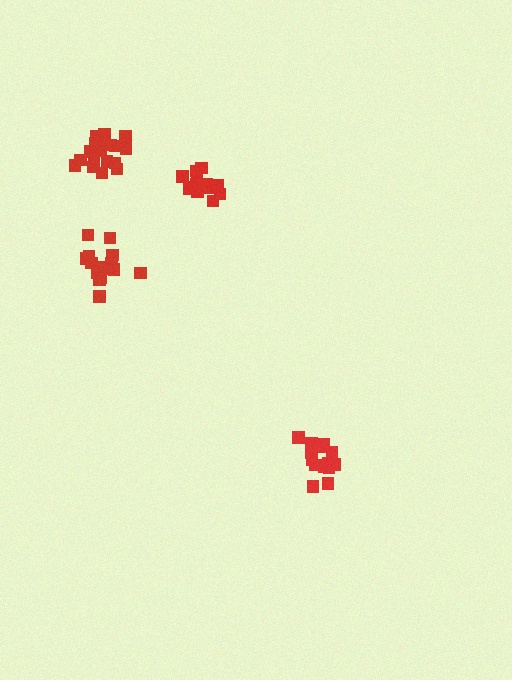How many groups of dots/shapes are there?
There are 4 groups.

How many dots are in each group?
Group 1: 14 dots, Group 2: 16 dots, Group 3: 18 dots, Group 4: 16 dots (64 total).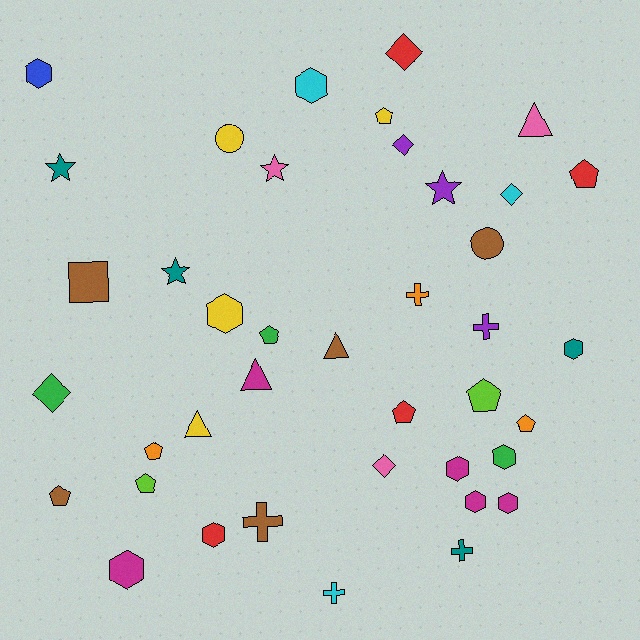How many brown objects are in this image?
There are 5 brown objects.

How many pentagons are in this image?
There are 9 pentagons.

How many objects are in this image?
There are 40 objects.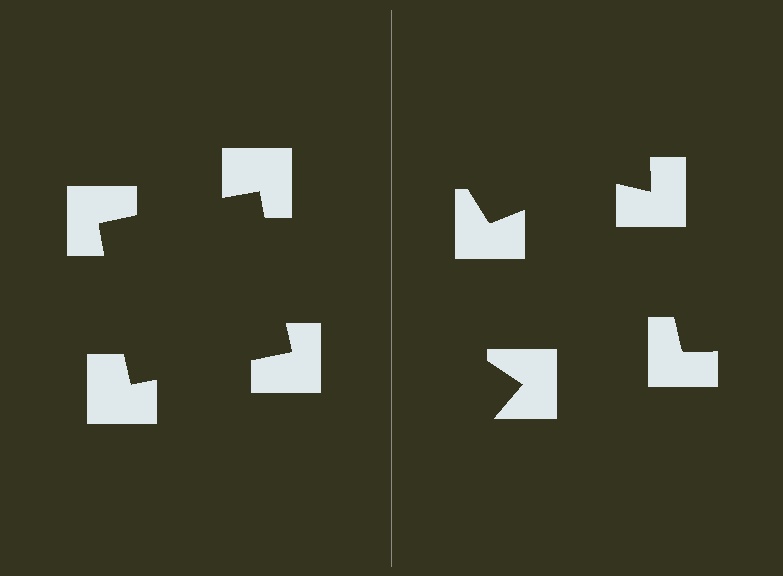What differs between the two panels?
The notched squares are positioned identically on both sides; only the wedge orientations differ. On the left they align to a square; on the right they are misaligned.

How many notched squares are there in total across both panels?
8 — 4 on each side.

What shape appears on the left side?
An illusory square.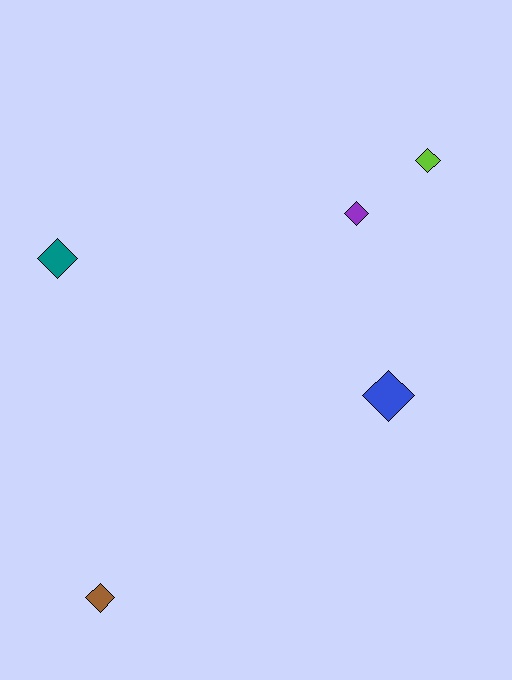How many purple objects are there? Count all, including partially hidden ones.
There is 1 purple object.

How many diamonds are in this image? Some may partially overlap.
There are 5 diamonds.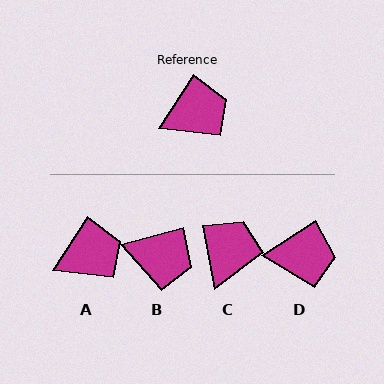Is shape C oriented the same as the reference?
No, it is off by about 43 degrees.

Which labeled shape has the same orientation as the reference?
A.